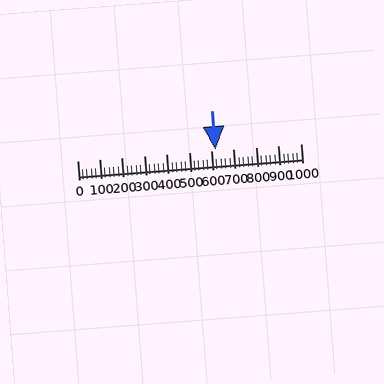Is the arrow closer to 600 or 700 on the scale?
The arrow is closer to 600.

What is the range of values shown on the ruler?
The ruler shows values from 0 to 1000.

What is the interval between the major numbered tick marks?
The major tick marks are spaced 100 units apart.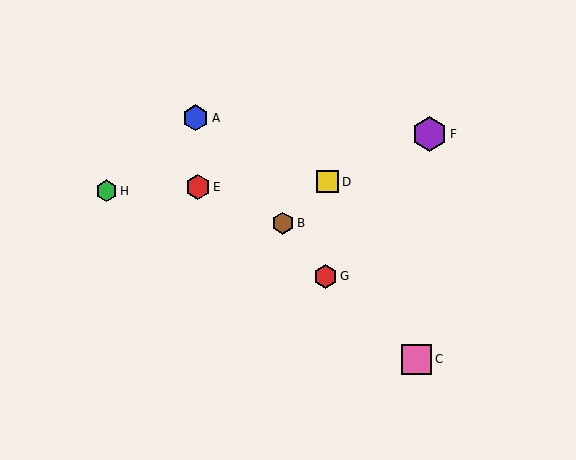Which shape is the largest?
The purple hexagon (labeled F) is the largest.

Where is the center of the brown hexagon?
The center of the brown hexagon is at (283, 223).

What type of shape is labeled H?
Shape H is a green hexagon.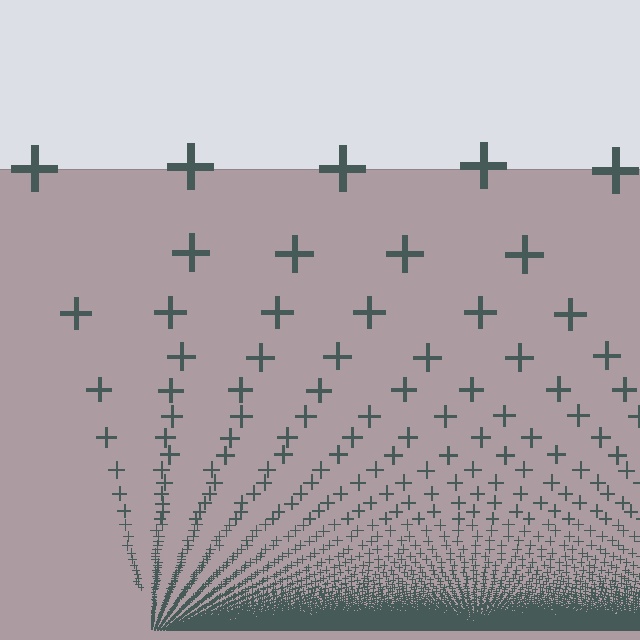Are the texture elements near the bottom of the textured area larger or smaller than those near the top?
Smaller. The gradient is inverted — elements near the bottom are smaller and denser.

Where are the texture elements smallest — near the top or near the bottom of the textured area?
Near the bottom.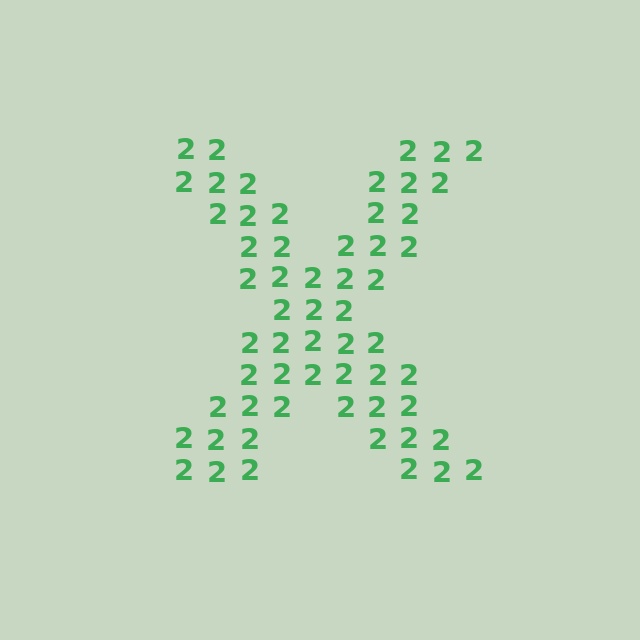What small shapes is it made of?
It is made of small digit 2's.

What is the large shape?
The large shape is the letter X.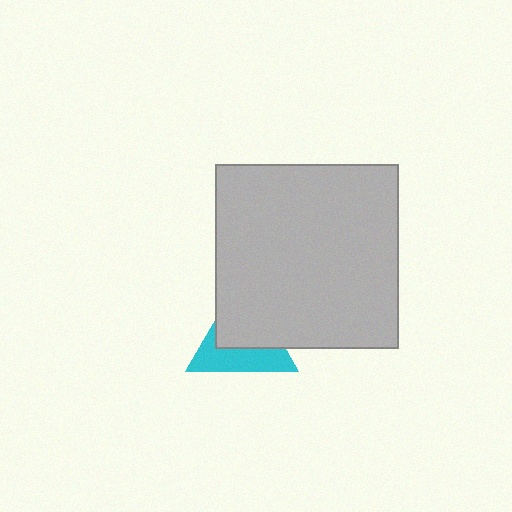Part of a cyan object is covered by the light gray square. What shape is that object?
It is a triangle.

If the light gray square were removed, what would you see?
You would see the complete cyan triangle.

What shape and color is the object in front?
The object in front is a light gray square.